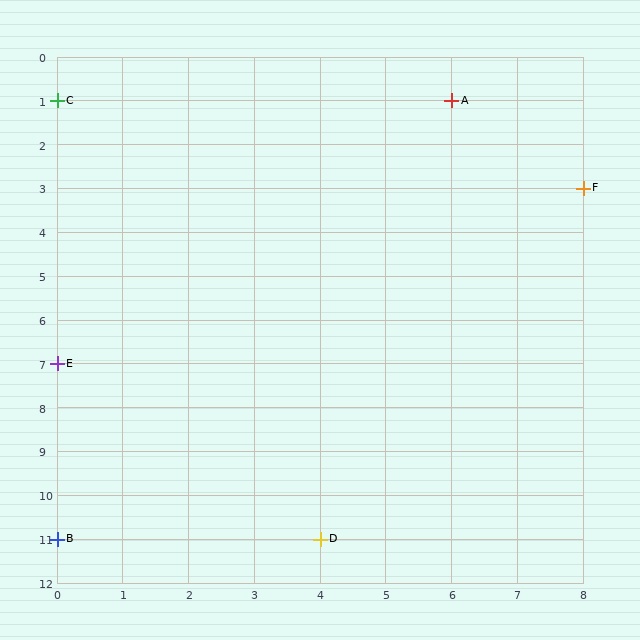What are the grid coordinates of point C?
Point C is at grid coordinates (0, 1).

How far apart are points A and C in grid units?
Points A and C are 6 columns apart.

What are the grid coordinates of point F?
Point F is at grid coordinates (8, 3).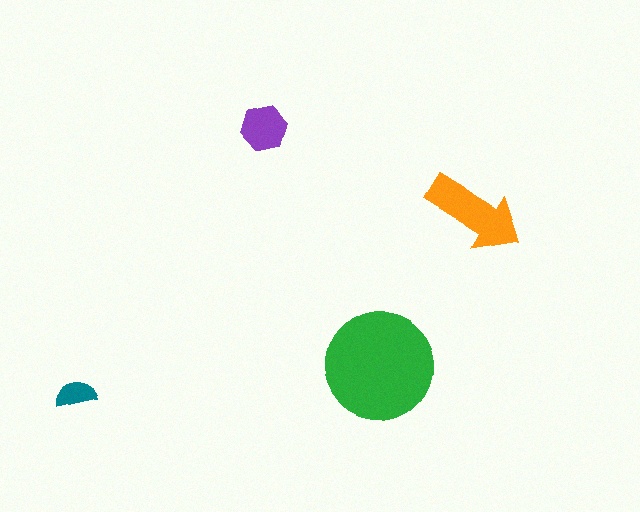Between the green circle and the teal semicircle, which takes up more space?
The green circle.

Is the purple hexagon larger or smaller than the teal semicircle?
Larger.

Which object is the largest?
The green circle.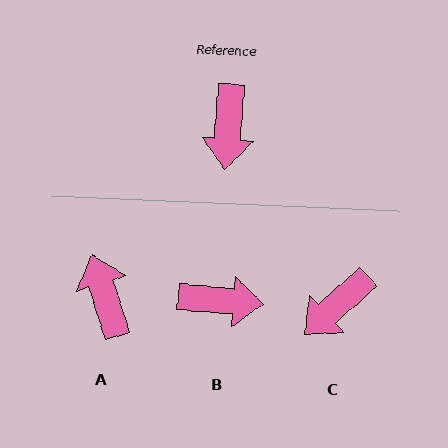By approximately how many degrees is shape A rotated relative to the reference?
Approximately 158 degrees clockwise.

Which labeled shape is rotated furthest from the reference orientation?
A, about 158 degrees away.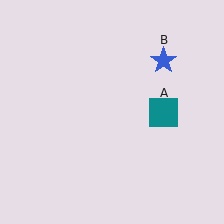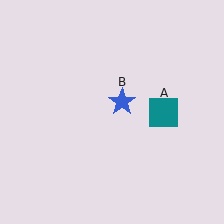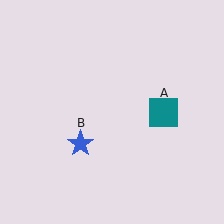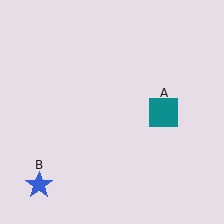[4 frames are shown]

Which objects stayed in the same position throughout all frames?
Teal square (object A) remained stationary.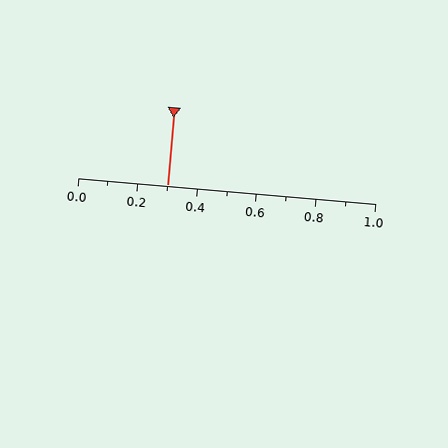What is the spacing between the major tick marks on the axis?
The major ticks are spaced 0.2 apart.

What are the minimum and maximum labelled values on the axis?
The axis runs from 0.0 to 1.0.